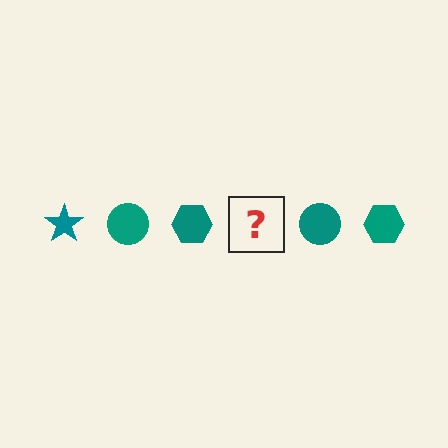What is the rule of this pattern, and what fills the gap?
The rule is that the pattern cycles through star, circle, hexagon shapes in teal. The gap should be filled with a teal star.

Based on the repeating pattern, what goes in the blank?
The blank should be a teal star.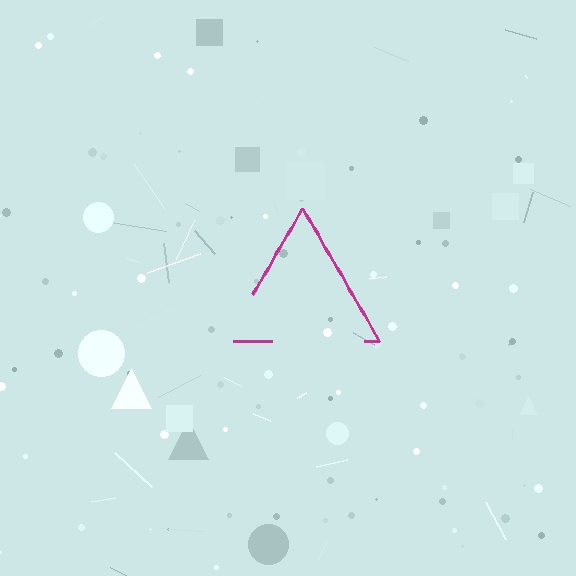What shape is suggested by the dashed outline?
The dashed outline suggests a triangle.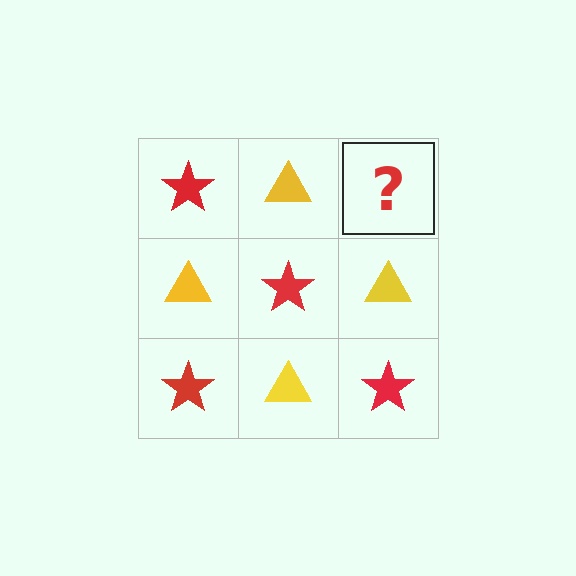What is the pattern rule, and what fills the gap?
The rule is that it alternates red star and yellow triangle in a checkerboard pattern. The gap should be filled with a red star.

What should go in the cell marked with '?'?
The missing cell should contain a red star.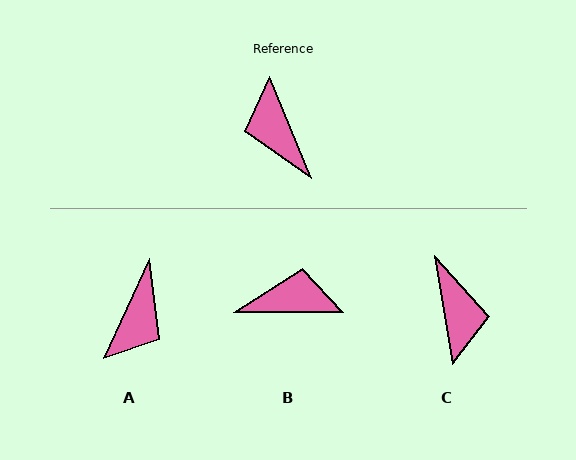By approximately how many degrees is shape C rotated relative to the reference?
Approximately 167 degrees counter-clockwise.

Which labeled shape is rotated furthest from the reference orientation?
C, about 167 degrees away.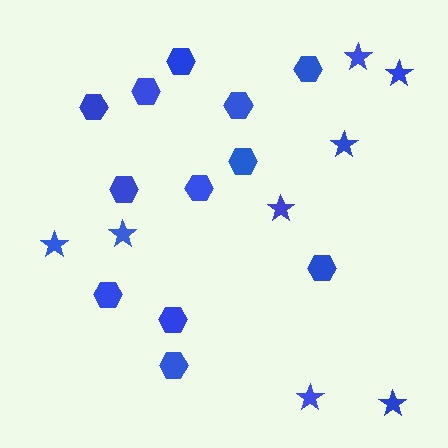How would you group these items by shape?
There are 2 groups: one group of hexagons (12) and one group of stars (8).